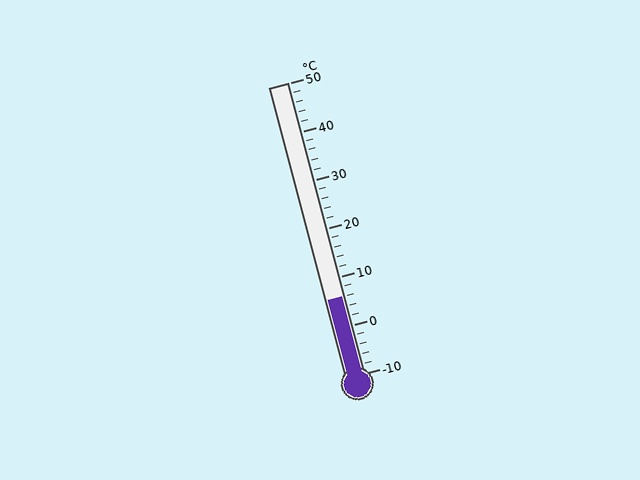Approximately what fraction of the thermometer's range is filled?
The thermometer is filled to approximately 25% of its range.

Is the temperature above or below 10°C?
The temperature is below 10°C.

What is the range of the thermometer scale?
The thermometer scale ranges from -10°C to 50°C.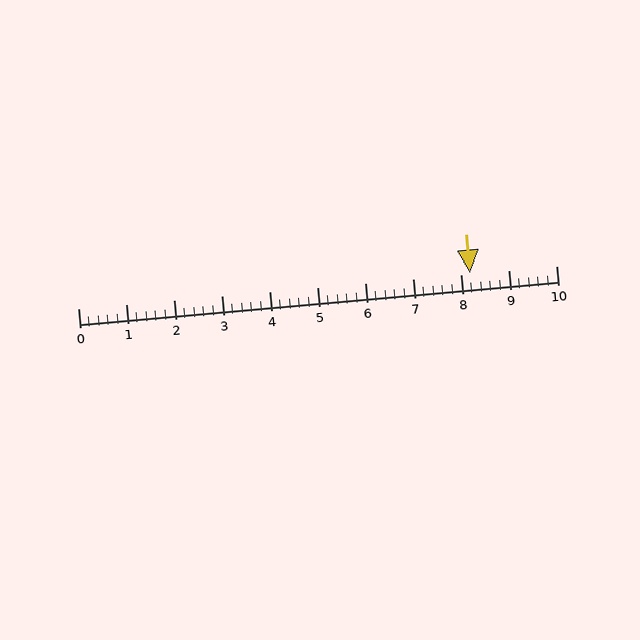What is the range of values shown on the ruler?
The ruler shows values from 0 to 10.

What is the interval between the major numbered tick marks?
The major tick marks are spaced 1 units apart.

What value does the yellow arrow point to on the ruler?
The yellow arrow points to approximately 8.2.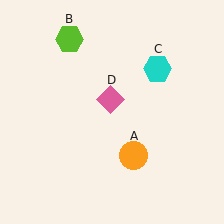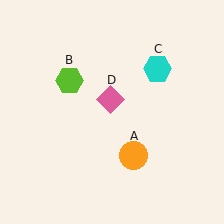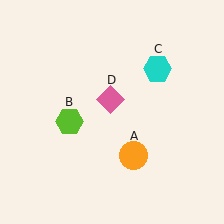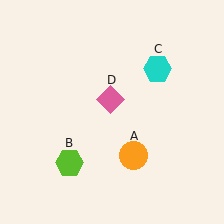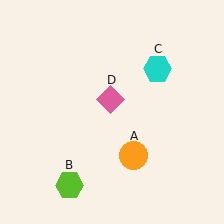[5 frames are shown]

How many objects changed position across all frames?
1 object changed position: lime hexagon (object B).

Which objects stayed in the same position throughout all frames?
Orange circle (object A) and cyan hexagon (object C) and pink diamond (object D) remained stationary.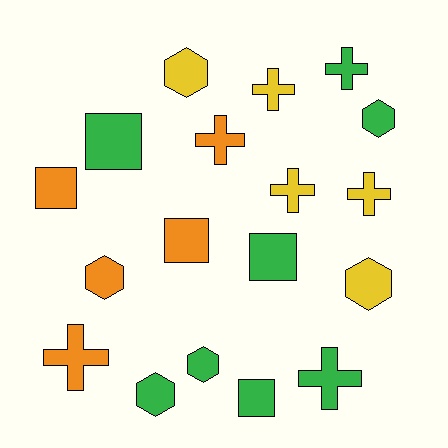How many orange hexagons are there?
There is 1 orange hexagon.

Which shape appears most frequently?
Cross, with 7 objects.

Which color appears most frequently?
Green, with 8 objects.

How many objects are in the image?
There are 18 objects.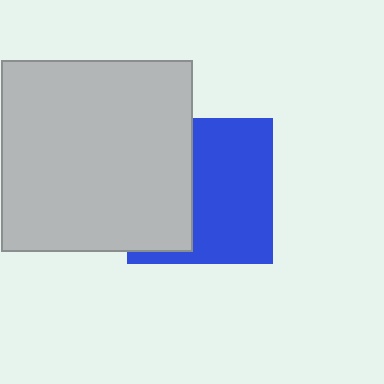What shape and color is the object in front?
The object in front is a light gray square.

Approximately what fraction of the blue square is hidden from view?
Roughly 41% of the blue square is hidden behind the light gray square.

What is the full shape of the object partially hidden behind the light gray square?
The partially hidden object is a blue square.